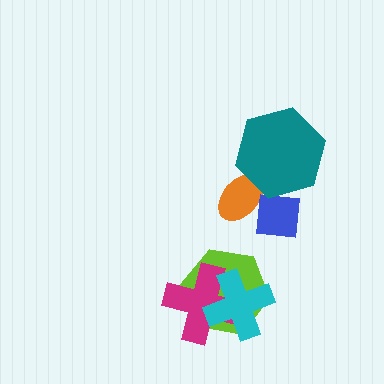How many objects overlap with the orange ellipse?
2 objects overlap with the orange ellipse.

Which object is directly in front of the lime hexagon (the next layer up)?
The magenta cross is directly in front of the lime hexagon.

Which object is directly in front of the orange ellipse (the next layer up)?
The blue square is directly in front of the orange ellipse.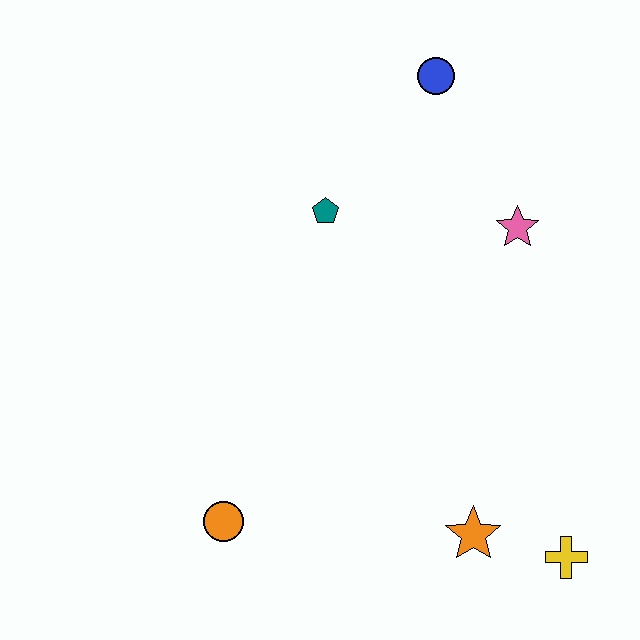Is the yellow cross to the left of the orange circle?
No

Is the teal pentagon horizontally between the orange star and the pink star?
No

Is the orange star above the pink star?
No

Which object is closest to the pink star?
The blue circle is closest to the pink star.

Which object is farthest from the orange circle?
The blue circle is farthest from the orange circle.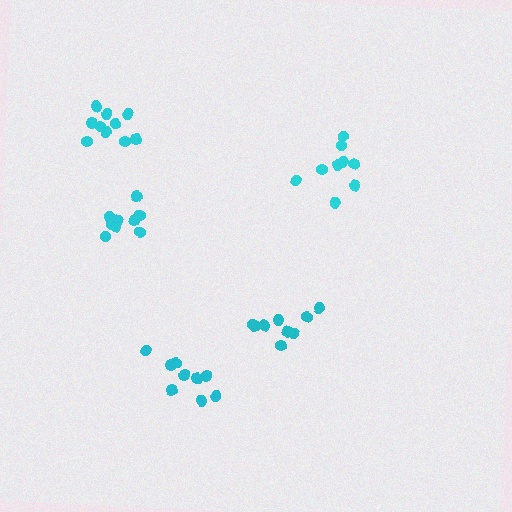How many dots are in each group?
Group 1: 9 dots, Group 2: 9 dots, Group 3: 10 dots, Group 4: 9 dots, Group 5: 9 dots (46 total).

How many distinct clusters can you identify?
There are 5 distinct clusters.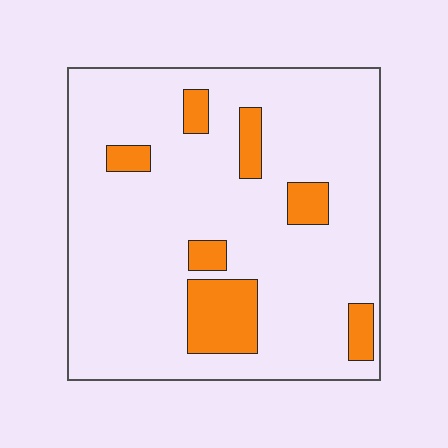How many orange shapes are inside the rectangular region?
7.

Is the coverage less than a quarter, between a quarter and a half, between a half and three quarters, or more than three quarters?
Less than a quarter.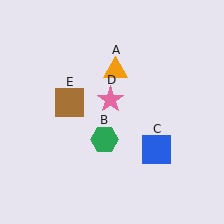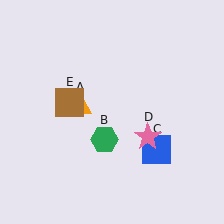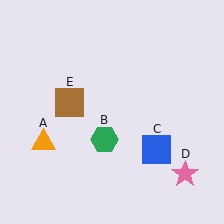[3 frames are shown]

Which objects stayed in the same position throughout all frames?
Green hexagon (object B) and blue square (object C) and brown square (object E) remained stationary.